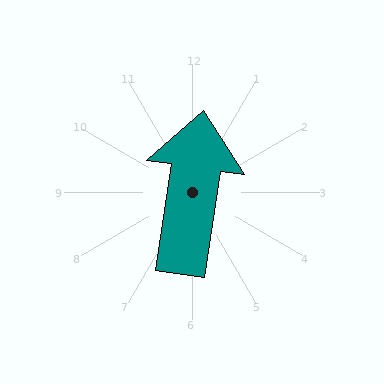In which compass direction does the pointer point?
North.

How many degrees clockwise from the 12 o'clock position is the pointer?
Approximately 8 degrees.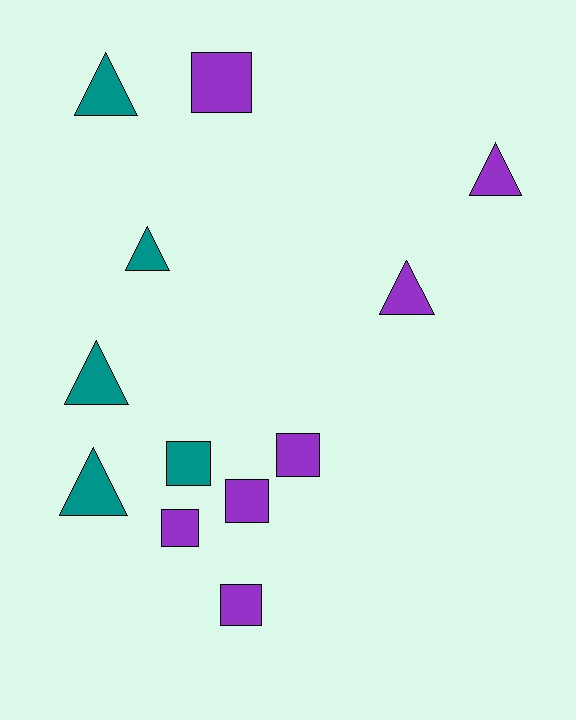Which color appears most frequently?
Purple, with 7 objects.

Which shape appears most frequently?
Triangle, with 6 objects.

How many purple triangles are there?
There are 2 purple triangles.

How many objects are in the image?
There are 12 objects.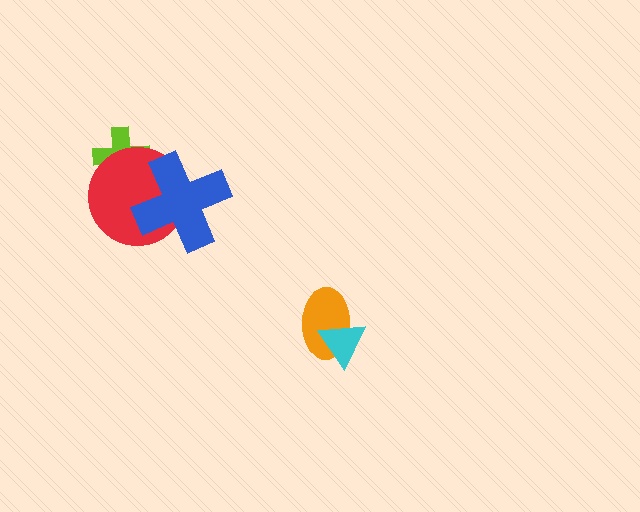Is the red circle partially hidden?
Yes, it is partially covered by another shape.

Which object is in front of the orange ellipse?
The cyan triangle is in front of the orange ellipse.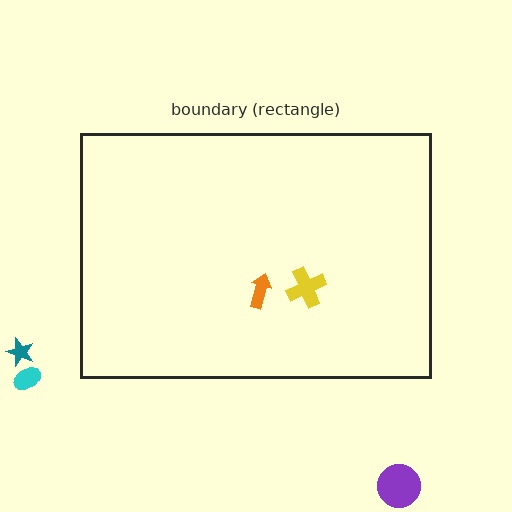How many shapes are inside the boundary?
2 inside, 3 outside.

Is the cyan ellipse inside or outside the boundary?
Outside.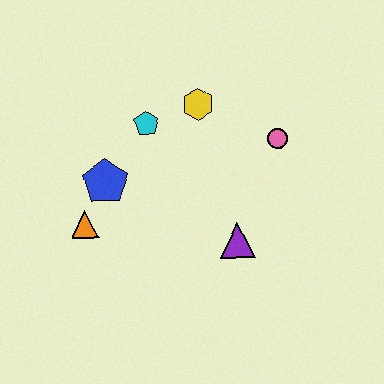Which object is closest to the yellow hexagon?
The cyan pentagon is closest to the yellow hexagon.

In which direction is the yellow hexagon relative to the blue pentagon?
The yellow hexagon is to the right of the blue pentagon.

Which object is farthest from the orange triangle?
The pink circle is farthest from the orange triangle.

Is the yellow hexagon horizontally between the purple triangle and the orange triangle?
Yes